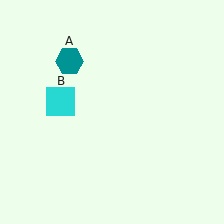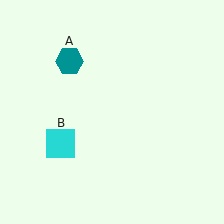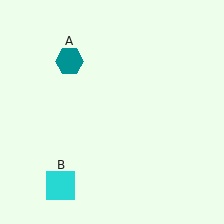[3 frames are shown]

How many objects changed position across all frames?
1 object changed position: cyan square (object B).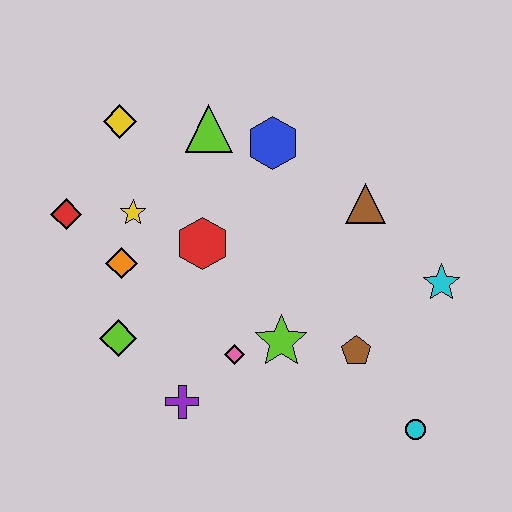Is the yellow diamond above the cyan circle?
Yes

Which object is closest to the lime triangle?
The blue hexagon is closest to the lime triangle.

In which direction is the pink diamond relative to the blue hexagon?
The pink diamond is below the blue hexagon.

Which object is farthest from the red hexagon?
The cyan circle is farthest from the red hexagon.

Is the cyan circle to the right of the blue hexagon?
Yes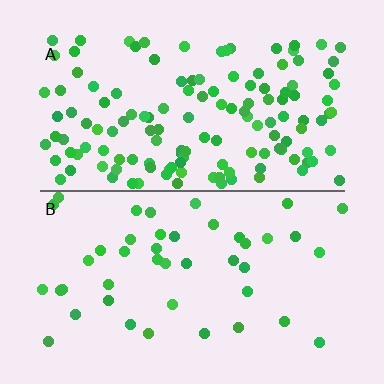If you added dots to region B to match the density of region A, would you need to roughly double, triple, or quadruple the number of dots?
Approximately triple.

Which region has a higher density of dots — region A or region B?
A (the top).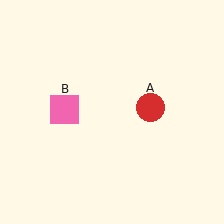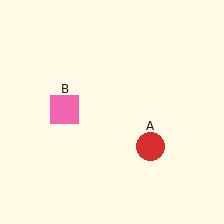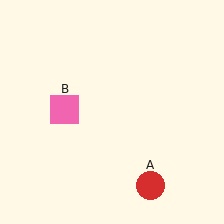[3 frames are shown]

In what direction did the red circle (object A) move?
The red circle (object A) moved down.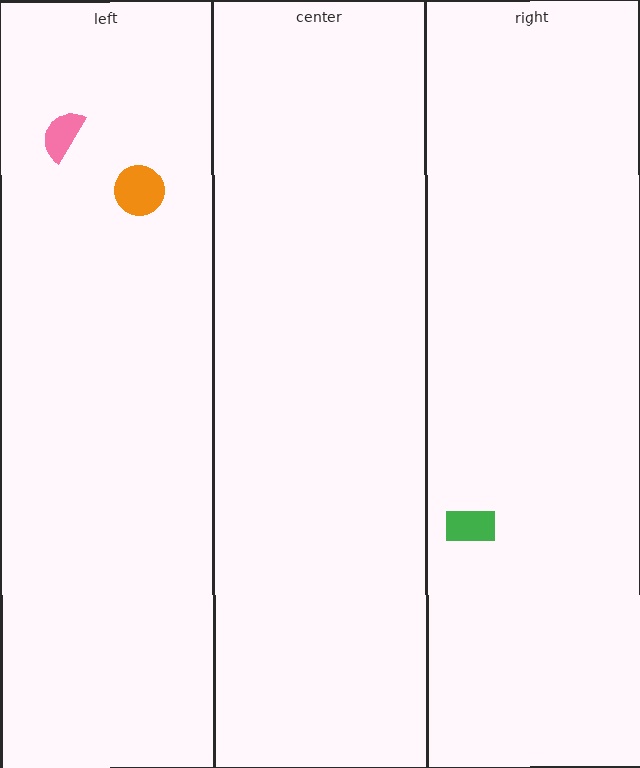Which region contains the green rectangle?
The right region.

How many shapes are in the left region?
2.